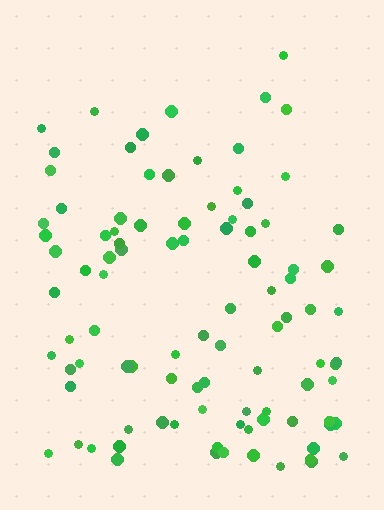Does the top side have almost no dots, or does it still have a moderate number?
Still a moderate number, just noticeably fewer than the bottom.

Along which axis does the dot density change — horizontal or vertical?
Vertical.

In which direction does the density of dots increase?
From top to bottom, with the bottom side densest.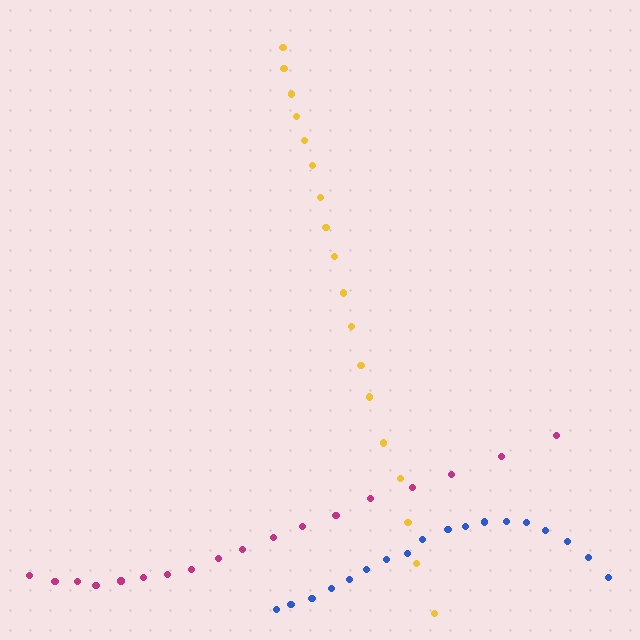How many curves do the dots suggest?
There are 3 distinct paths.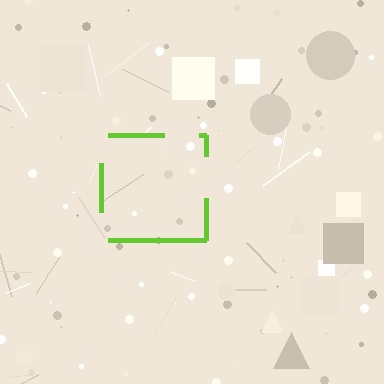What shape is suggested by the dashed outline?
The dashed outline suggests a square.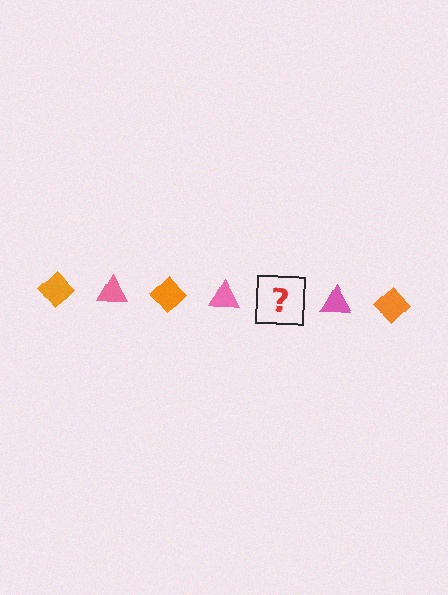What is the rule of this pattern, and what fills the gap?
The rule is that the pattern alternates between orange diamond and pink triangle. The gap should be filled with an orange diamond.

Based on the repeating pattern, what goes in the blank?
The blank should be an orange diamond.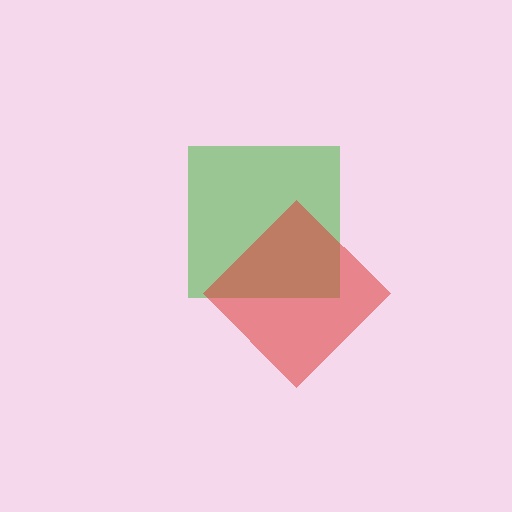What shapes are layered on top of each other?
The layered shapes are: a green square, a red diamond.